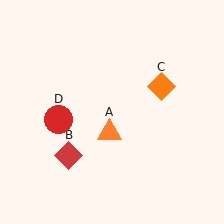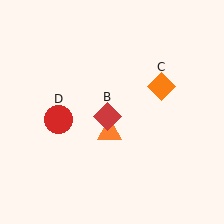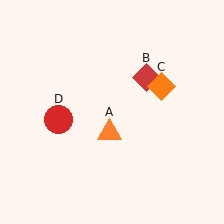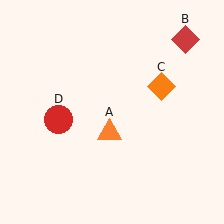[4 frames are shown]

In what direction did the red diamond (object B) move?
The red diamond (object B) moved up and to the right.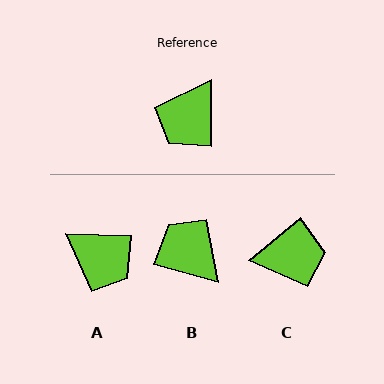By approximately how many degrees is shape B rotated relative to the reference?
Approximately 105 degrees clockwise.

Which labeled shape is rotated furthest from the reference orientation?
C, about 131 degrees away.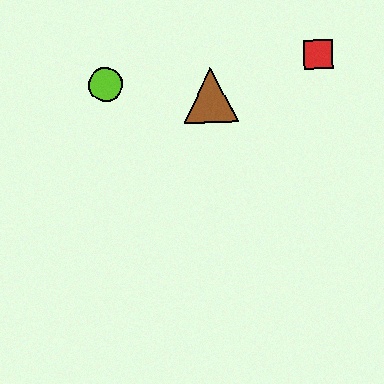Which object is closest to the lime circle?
The brown triangle is closest to the lime circle.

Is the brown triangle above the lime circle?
No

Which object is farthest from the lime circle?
The red square is farthest from the lime circle.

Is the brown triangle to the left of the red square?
Yes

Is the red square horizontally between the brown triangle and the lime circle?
No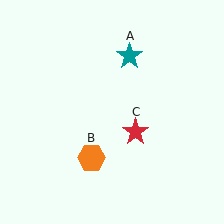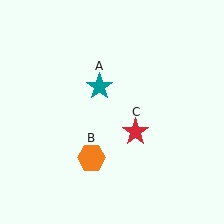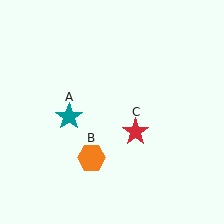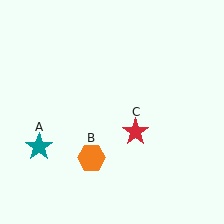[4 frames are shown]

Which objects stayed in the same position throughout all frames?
Orange hexagon (object B) and red star (object C) remained stationary.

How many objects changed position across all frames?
1 object changed position: teal star (object A).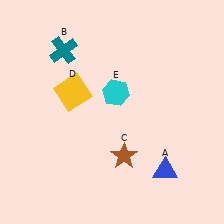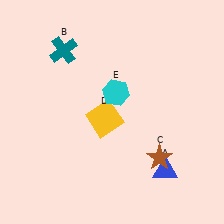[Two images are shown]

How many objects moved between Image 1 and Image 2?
2 objects moved between the two images.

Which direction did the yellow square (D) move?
The yellow square (D) moved right.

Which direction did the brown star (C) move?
The brown star (C) moved right.